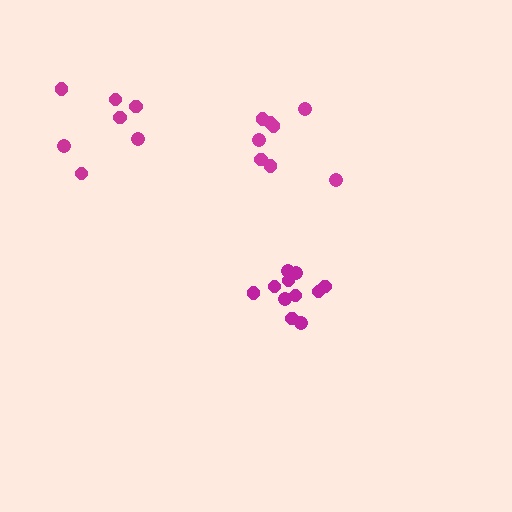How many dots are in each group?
Group 1: 8 dots, Group 2: 11 dots, Group 3: 7 dots (26 total).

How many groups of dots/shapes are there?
There are 3 groups.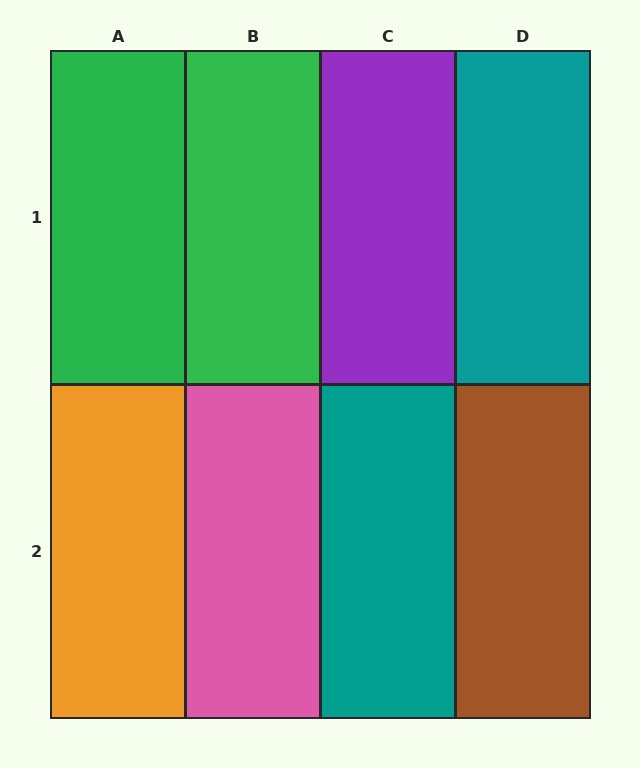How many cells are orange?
1 cell is orange.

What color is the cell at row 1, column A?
Green.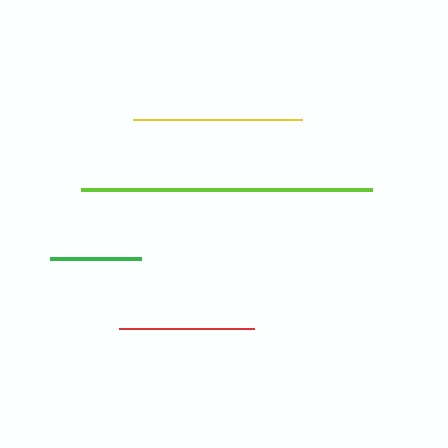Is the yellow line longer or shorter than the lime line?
The lime line is longer than the yellow line.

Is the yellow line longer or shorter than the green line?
The yellow line is longer than the green line.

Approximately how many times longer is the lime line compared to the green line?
The lime line is approximately 3.2 times the length of the green line.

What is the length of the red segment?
The red segment is approximately 135 pixels long.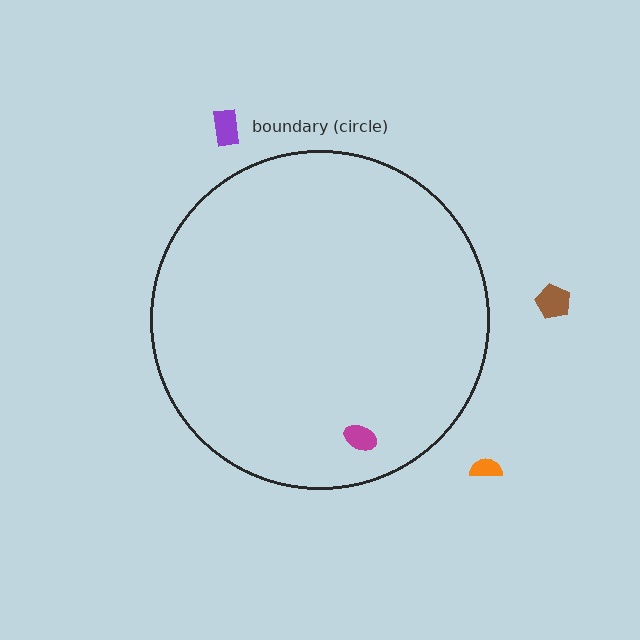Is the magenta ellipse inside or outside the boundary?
Inside.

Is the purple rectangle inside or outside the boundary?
Outside.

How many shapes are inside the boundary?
1 inside, 3 outside.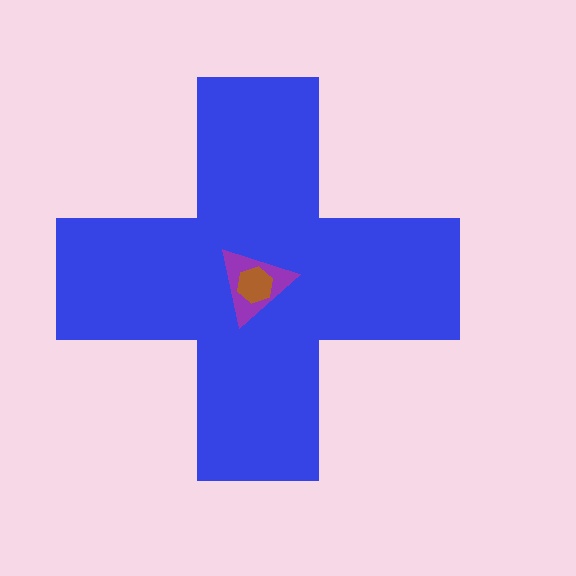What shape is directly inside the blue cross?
The purple triangle.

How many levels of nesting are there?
3.